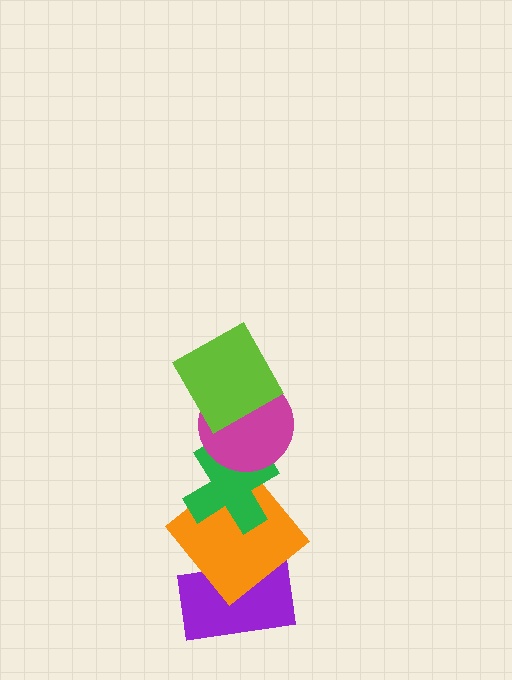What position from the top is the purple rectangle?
The purple rectangle is 5th from the top.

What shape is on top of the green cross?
The magenta circle is on top of the green cross.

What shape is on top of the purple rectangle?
The orange diamond is on top of the purple rectangle.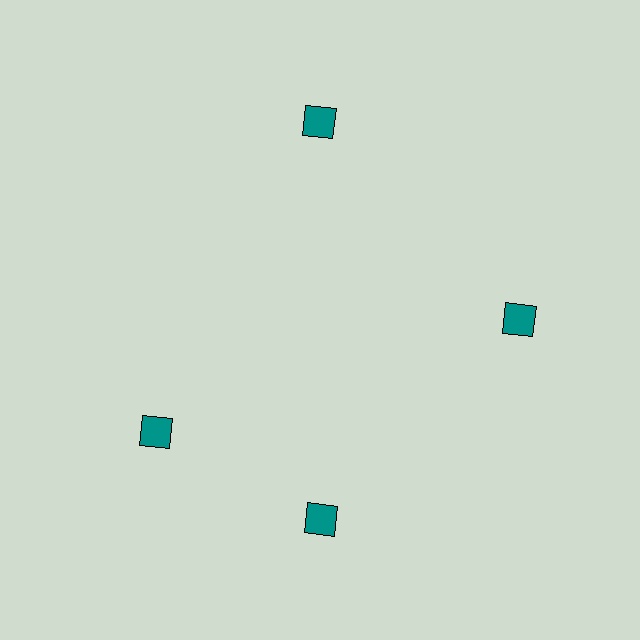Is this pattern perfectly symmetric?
No. The 4 teal diamonds are arranged in a ring, but one element near the 9 o'clock position is rotated out of alignment along the ring, breaking the 4-fold rotational symmetry.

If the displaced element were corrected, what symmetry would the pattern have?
It would have 4-fold rotational symmetry — the pattern would map onto itself every 90 degrees.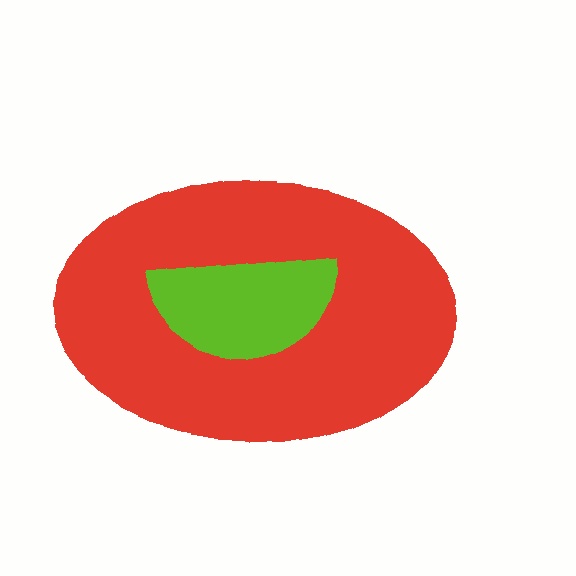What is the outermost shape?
The red ellipse.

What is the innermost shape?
The lime semicircle.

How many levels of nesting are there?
2.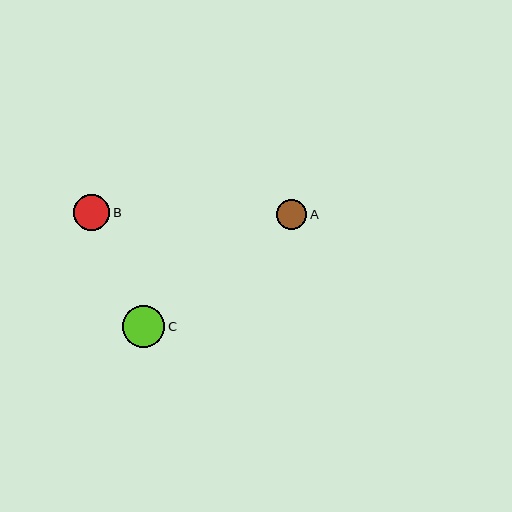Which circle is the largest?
Circle C is the largest with a size of approximately 42 pixels.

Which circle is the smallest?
Circle A is the smallest with a size of approximately 30 pixels.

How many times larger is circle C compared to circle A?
Circle C is approximately 1.4 times the size of circle A.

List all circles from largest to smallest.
From largest to smallest: C, B, A.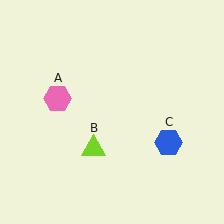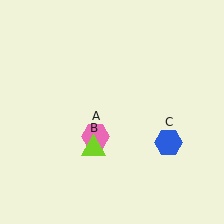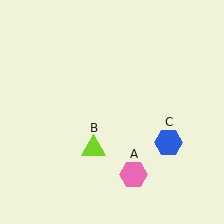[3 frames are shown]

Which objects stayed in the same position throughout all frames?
Lime triangle (object B) and blue hexagon (object C) remained stationary.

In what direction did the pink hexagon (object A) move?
The pink hexagon (object A) moved down and to the right.